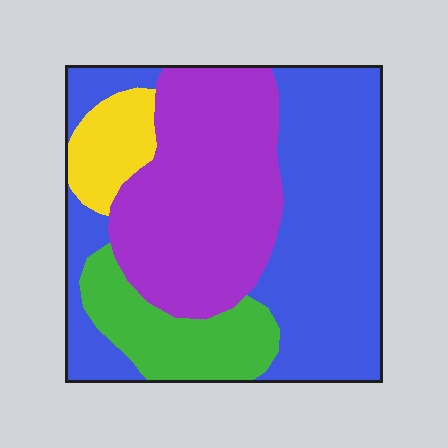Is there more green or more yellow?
Green.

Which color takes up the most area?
Blue, at roughly 45%.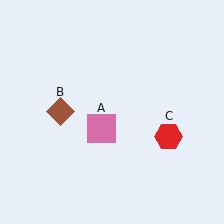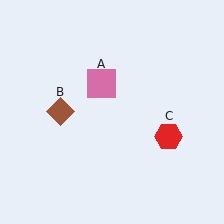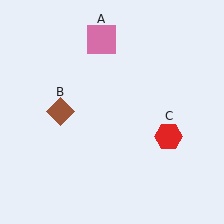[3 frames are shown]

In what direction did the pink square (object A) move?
The pink square (object A) moved up.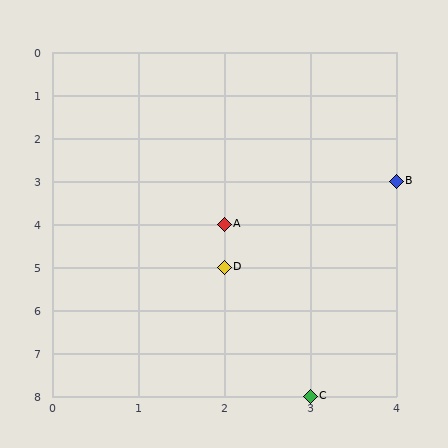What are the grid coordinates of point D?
Point D is at grid coordinates (2, 5).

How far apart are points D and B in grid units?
Points D and B are 2 columns and 2 rows apart (about 2.8 grid units diagonally).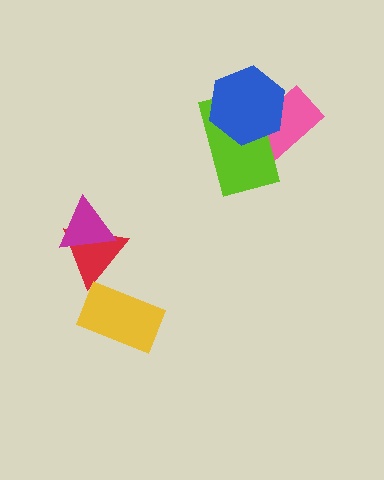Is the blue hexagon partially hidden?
No, no other shape covers it.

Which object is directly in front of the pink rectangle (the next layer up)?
The lime rectangle is directly in front of the pink rectangle.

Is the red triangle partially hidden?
Yes, it is partially covered by another shape.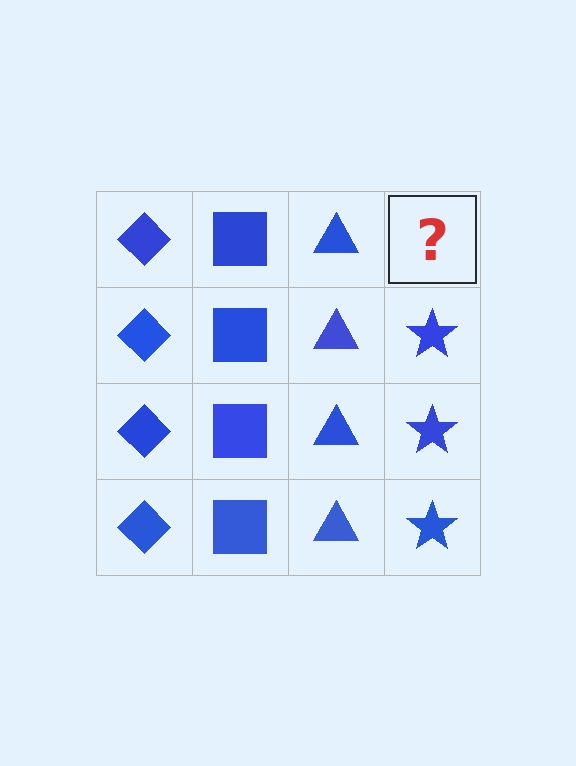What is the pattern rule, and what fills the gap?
The rule is that each column has a consistent shape. The gap should be filled with a blue star.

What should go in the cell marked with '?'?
The missing cell should contain a blue star.